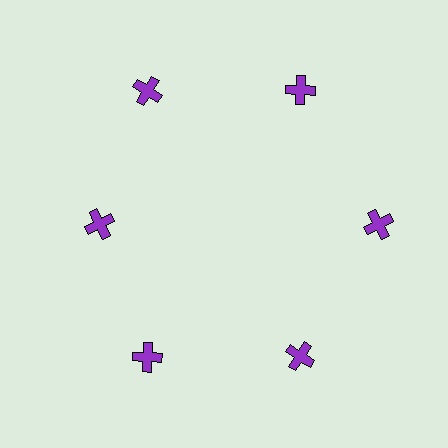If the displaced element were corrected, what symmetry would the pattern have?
It would have 6-fold rotational symmetry — the pattern would map onto itself every 60 degrees.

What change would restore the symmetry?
The symmetry would be restored by moving it outward, back onto the ring so that all 6 crosses sit at equal angles and equal distance from the center.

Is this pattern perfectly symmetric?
No. The 6 purple crosses are arranged in a ring, but one element near the 9 o'clock position is pulled inward toward the center, breaking the 6-fold rotational symmetry.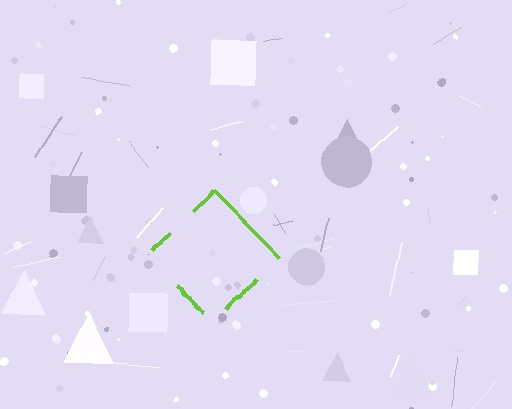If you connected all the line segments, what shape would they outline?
They would outline a diamond.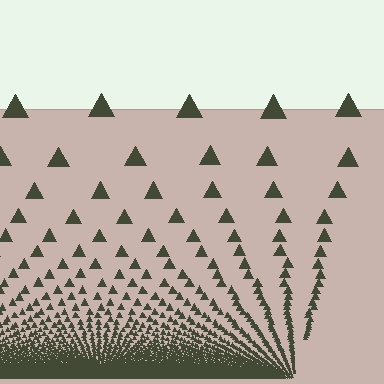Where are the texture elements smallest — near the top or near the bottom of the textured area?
Near the bottom.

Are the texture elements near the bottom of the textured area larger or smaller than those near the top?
Smaller. The gradient is inverted — elements near the bottom are smaller and denser.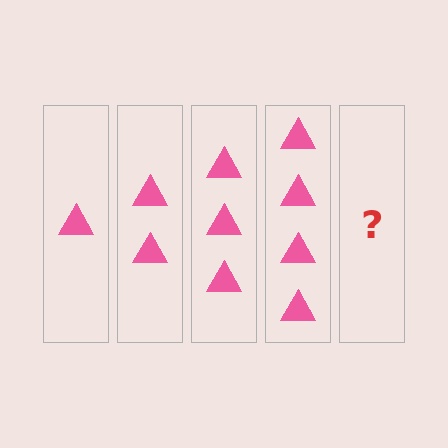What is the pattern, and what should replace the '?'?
The pattern is that each step adds one more triangle. The '?' should be 5 triangles.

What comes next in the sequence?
The next element should be 5 triangles.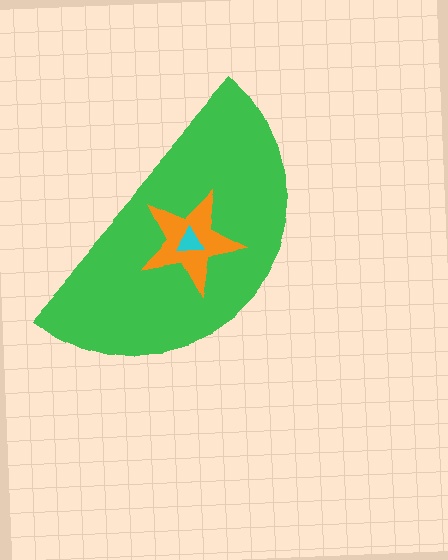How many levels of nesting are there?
3.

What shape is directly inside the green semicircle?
The orange star.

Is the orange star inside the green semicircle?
Yes.